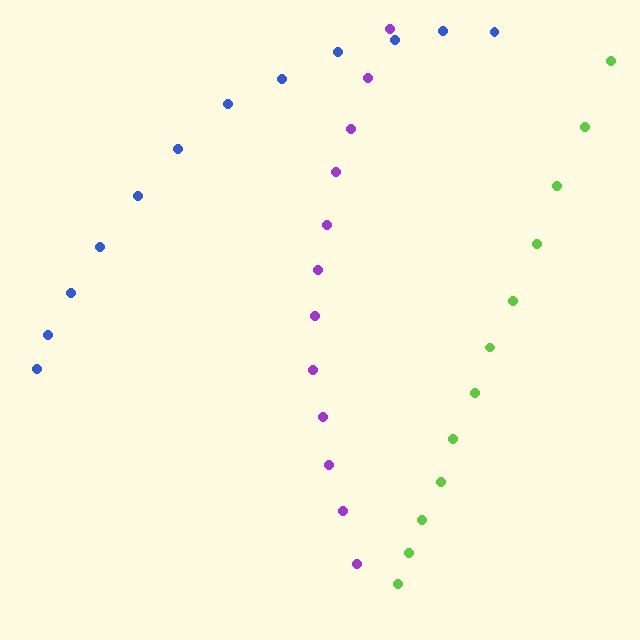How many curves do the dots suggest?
There are 3 distinct paths.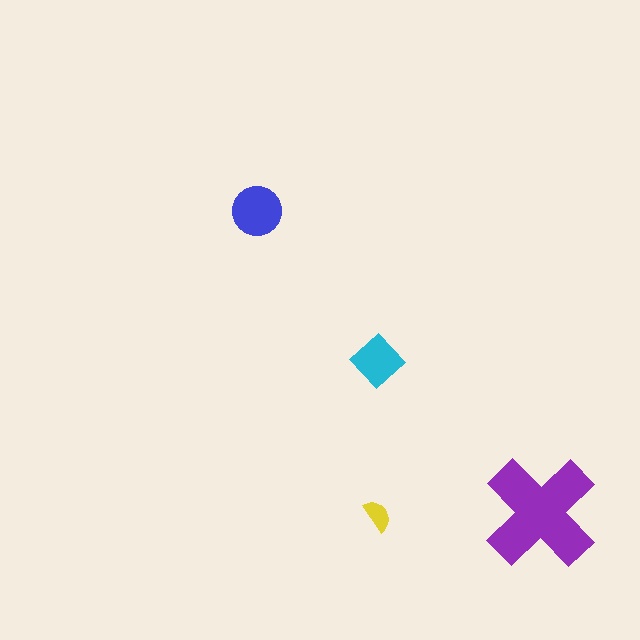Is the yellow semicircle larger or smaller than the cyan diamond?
Smaller.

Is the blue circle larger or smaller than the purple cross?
Smaller.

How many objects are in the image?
There are 4 objects in the image.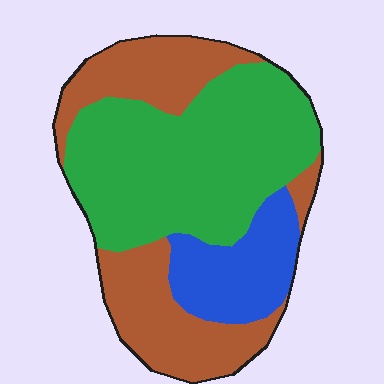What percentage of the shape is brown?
Brown takes up about three eighths (3/8) of the shape.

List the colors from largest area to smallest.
From largest to smallest: green, brown, blue.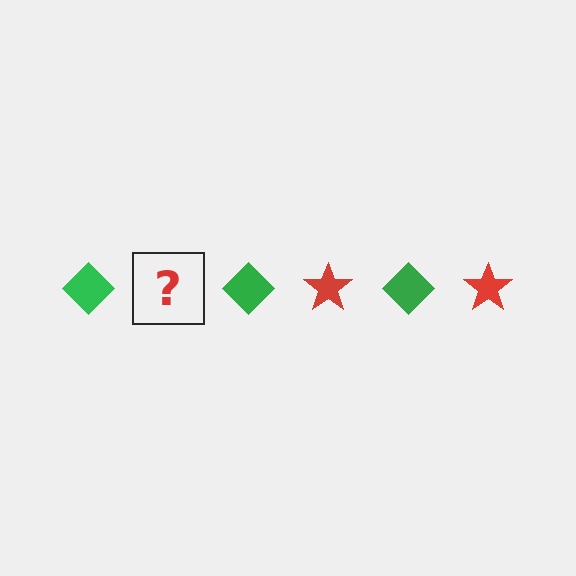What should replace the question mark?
The question mark should be replaced with a red star.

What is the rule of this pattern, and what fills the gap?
The rule is that the pattern alternates between green diamond and red star. The gap should be filled with a red star.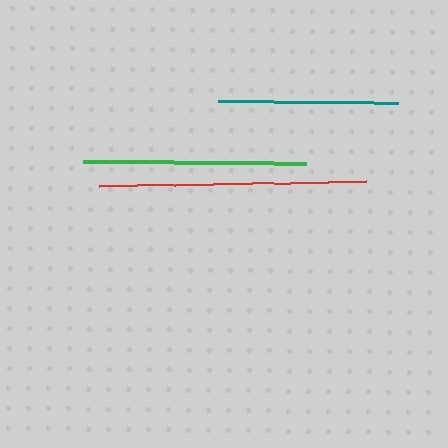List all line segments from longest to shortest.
From longest to shortest: red, green, teal.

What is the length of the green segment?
The green segment is approximately 222 pixels long.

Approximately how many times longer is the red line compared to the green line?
The red line is approximately 1.2 times the length of the green line.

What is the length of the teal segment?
The teal segment is approximately 181 pixels long.